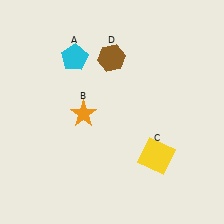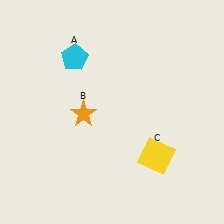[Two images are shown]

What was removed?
The brown hexagon (D) was removed in Image 2.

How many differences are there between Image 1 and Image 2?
There is 1 difference between the two images.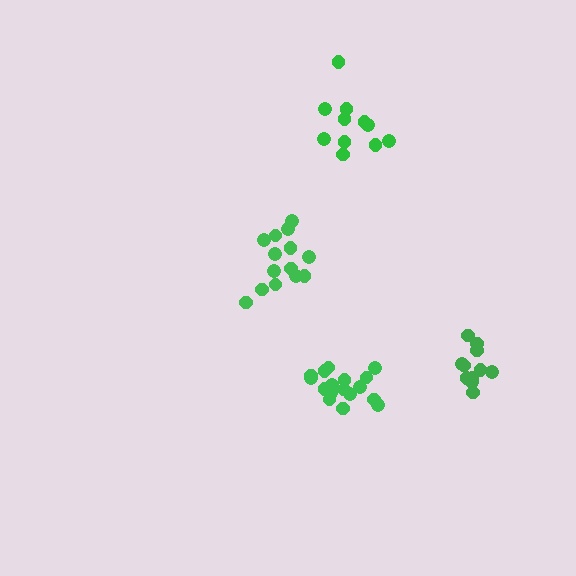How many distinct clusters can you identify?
There are 4 distinct clusters.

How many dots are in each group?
Group 1: 14 dots, Group 2: 11 dots, Group 3: 11 dots, Group 4: 17 dots (53 total).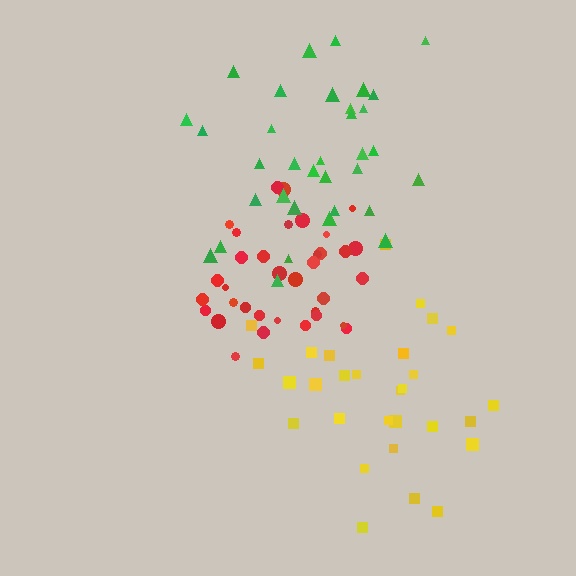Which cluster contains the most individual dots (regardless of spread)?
Red (35).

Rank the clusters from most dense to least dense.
red, yellow, green.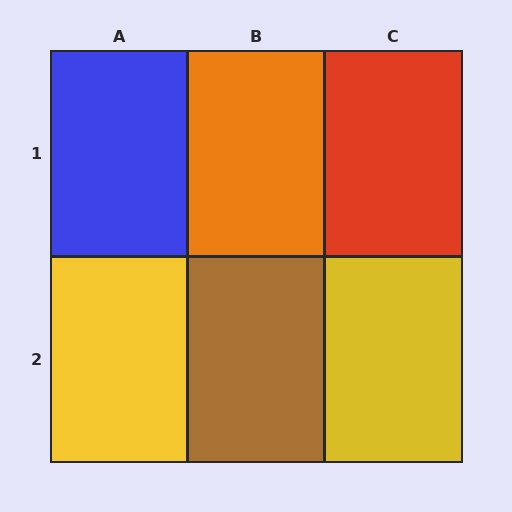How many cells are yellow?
2 cells are yellow.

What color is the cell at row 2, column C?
Yellow.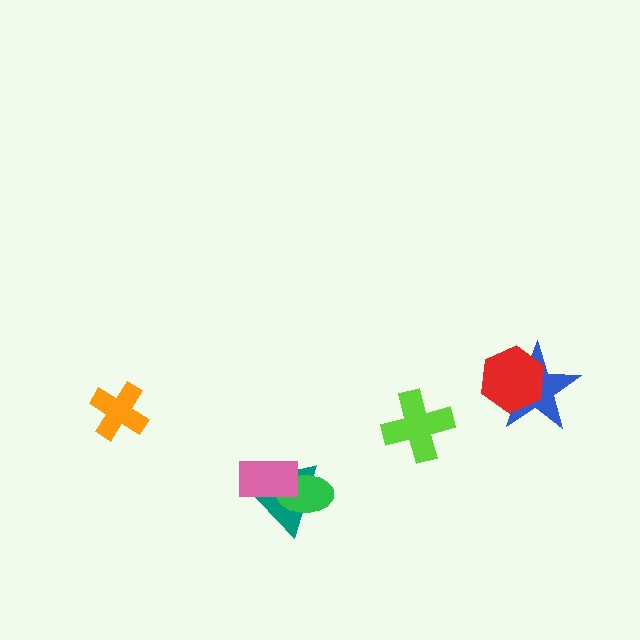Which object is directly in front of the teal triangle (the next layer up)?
The green ellipse is directly in front of the teal triangle.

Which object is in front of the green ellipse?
The pink rectangle is in front of the green ellipse.